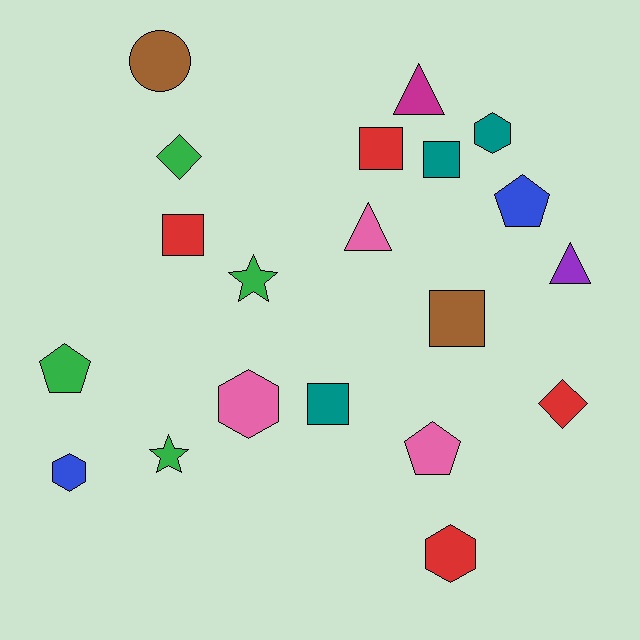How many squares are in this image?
There are 5 squares.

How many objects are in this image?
There are 20 objects.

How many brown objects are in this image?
There are 2 brown objects.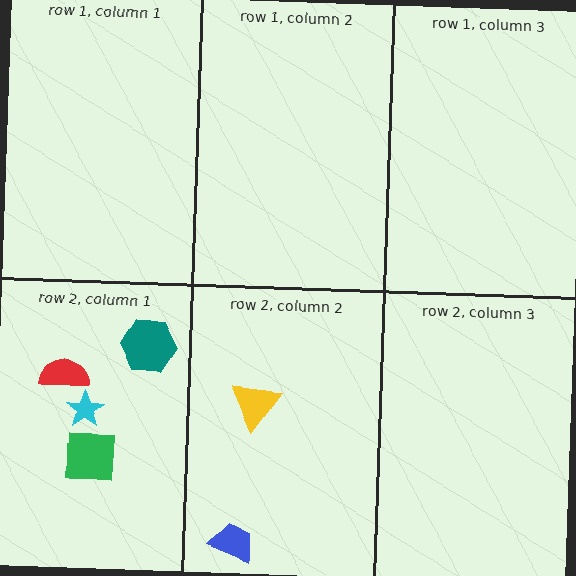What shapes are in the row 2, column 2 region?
The blue trapezoid, the yellow triangle.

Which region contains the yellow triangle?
The row 2, column 2 region.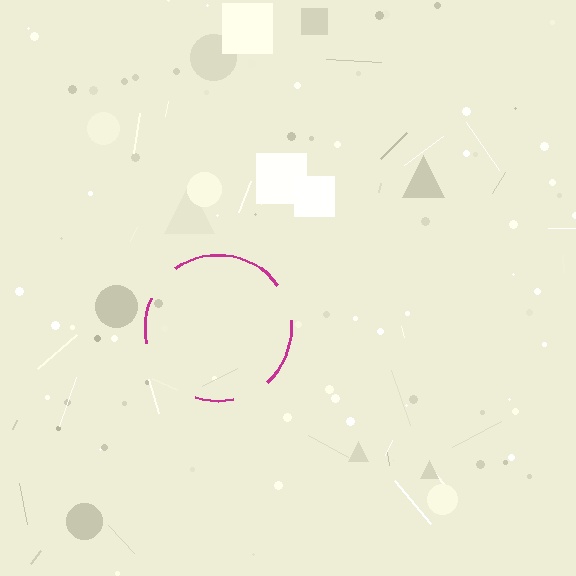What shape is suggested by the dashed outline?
The dashed outline suggests a circle.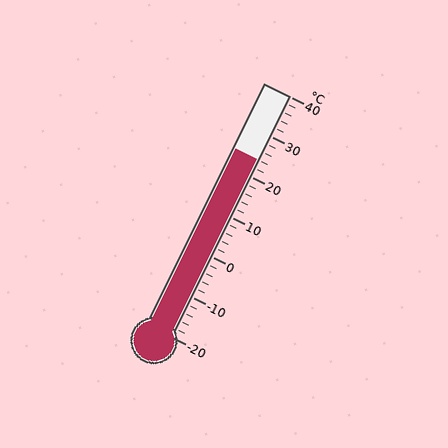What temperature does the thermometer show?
The thermometer shows approximately 24°C.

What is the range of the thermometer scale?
The thermometer scale ranges from -20°C to 40°C.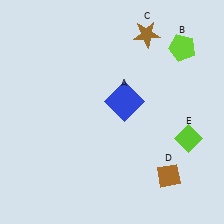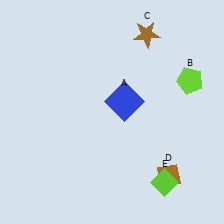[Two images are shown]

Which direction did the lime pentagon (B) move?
The lime pentagon (B) moved down.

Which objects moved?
The objects that moved are: the lime pentagon (B), the lime diamond (E).